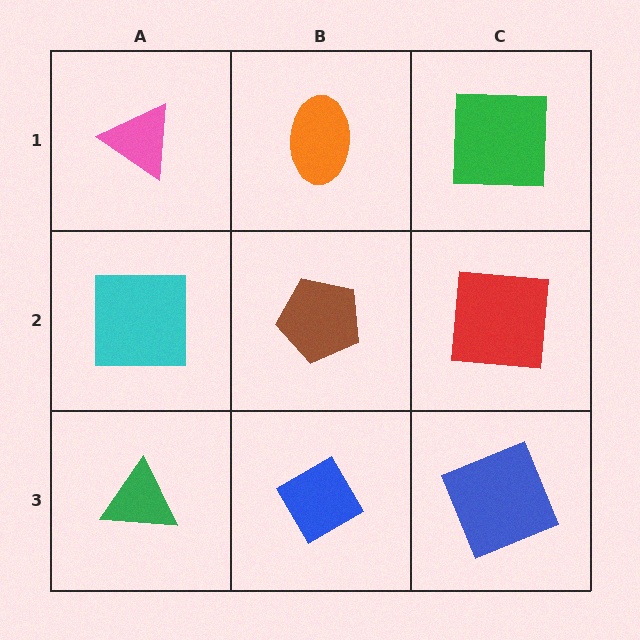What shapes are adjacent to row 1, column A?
A cyan square (row 2, column A), an orange ellipse (row 1, column B).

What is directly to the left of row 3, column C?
A blue diamond.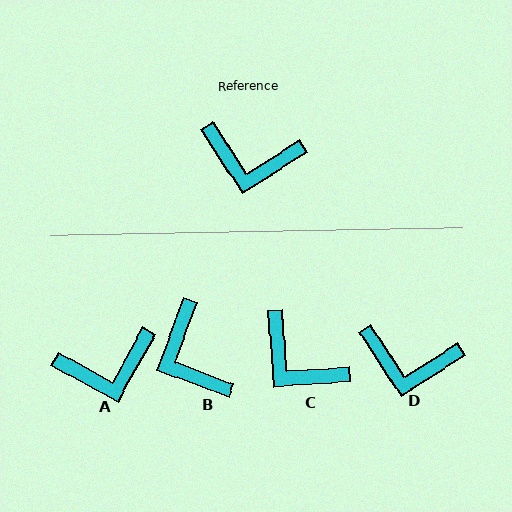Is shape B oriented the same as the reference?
No, it is off by about 53 degrees.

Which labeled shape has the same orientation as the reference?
D.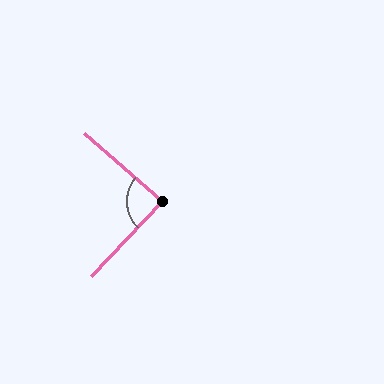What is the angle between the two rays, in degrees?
Approximately 87 degrees.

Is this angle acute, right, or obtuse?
It is approximately a right angle.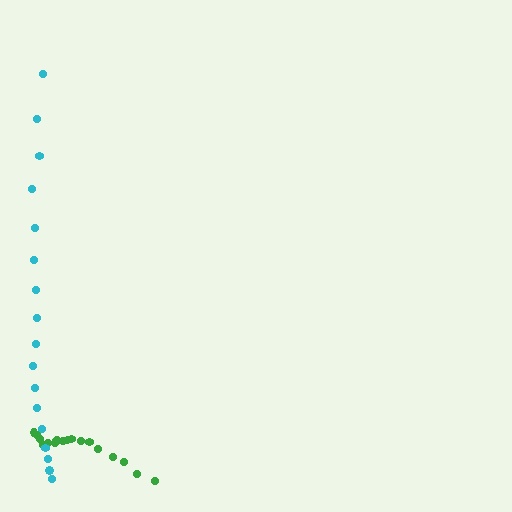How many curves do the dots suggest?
There are 2 distinct paths.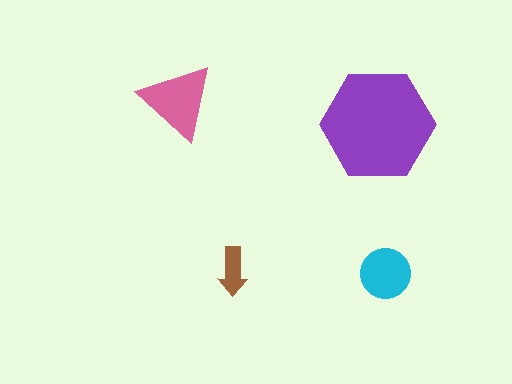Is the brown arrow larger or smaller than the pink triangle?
Smaller.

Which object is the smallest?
The brown arrow.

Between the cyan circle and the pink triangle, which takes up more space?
The pink triangle.